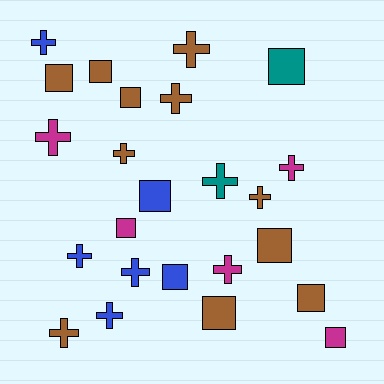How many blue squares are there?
There are 2 blue squares.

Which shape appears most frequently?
Cross, with 13 objects.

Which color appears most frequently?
Brown, with 11 objects.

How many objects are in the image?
There are 24 objects.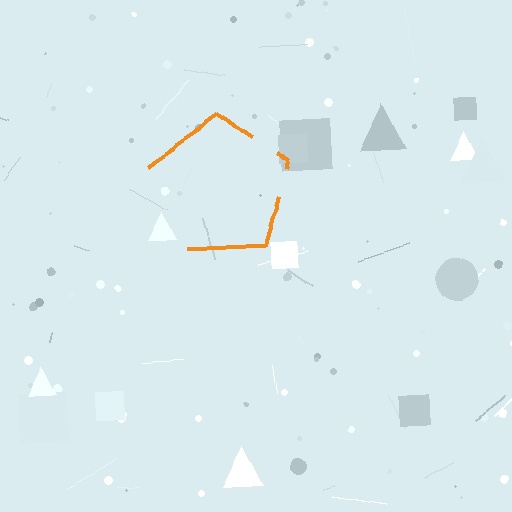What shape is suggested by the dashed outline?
The dashed outline suggests a pentagon.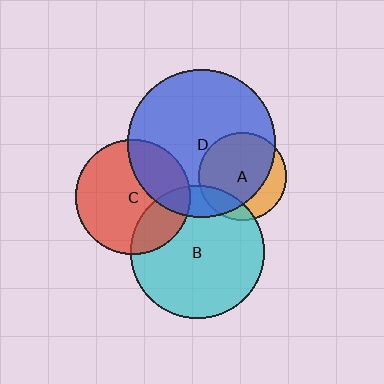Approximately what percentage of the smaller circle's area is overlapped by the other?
Approximately 15%.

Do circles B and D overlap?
Yes.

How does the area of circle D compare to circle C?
Approximately 1.6 times.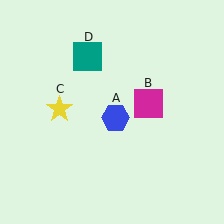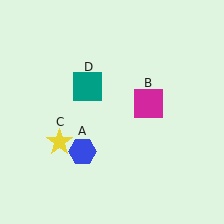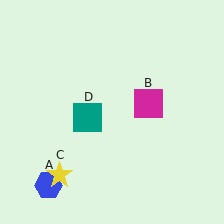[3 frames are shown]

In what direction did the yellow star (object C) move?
The yellow star (object C) moved down.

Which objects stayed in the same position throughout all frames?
Magenta square (object B) remained stationary.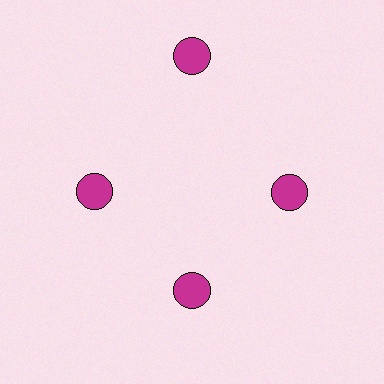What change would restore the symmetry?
The symmetry would be restored by moving it inward, back onto the ring so that all 4 circles sit at equal angles and equal distance from the center.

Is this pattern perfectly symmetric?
No. The 4 magenta circles are arranged in a ring, but one element near the 12 o'clock position is pushed outward from the center, breaking the 4-fold rotational symmetry.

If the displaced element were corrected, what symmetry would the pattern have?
It would have 4-fold rotational symmetry — the pattern would map onto itself every 90 degrees.